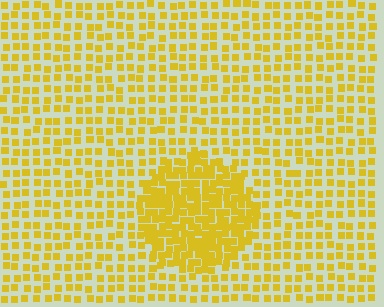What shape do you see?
I see a circle.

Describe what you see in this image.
The image contains small yellow elements arranged at two different densities. A circle-shaped region is visible where the elements are more densely packed than the surrounding area.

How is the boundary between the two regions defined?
The boundary is defined by a change in element density (approximately 2.1x ratio). All elements are the same color, size, and shape.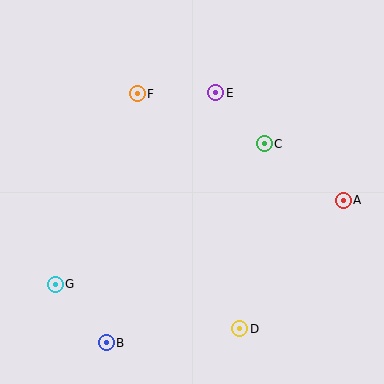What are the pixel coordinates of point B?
Point B is at (106, 343).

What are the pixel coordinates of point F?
Point F is at (137, 94).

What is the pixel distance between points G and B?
The distance between G and B is 78 pixels.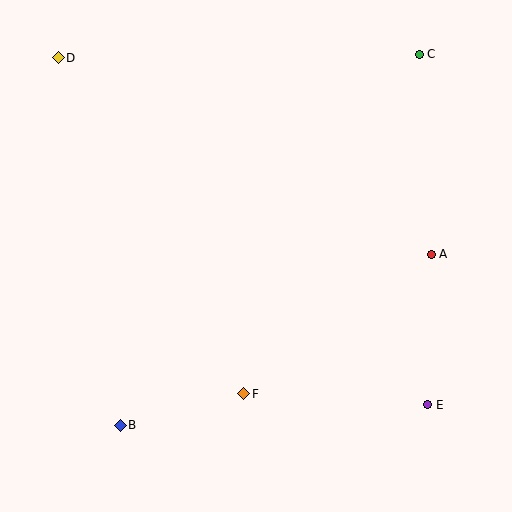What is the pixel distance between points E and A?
The distance between E and A is 150 pixels.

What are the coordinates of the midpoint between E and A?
The midpoint between E and A is at (429, 329).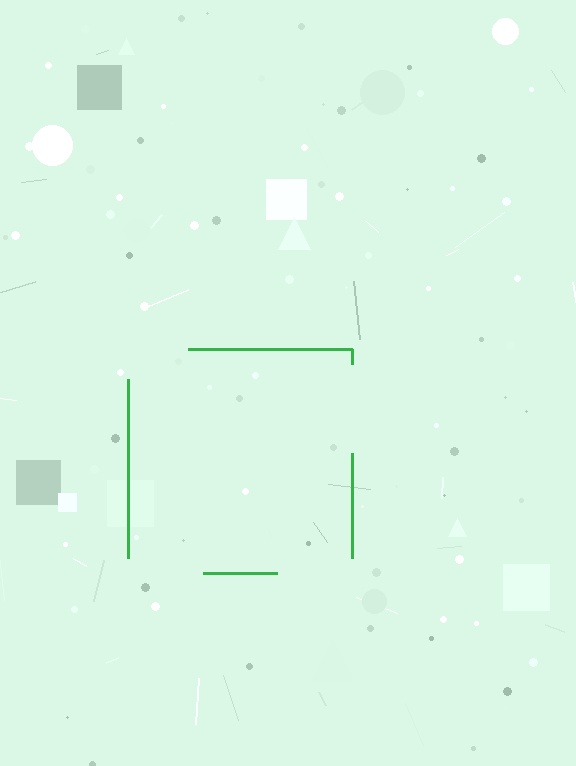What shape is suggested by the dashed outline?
The dashed outline suggests a square.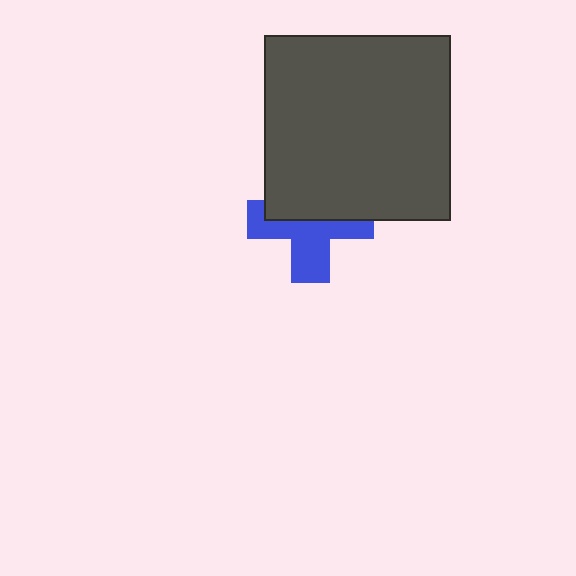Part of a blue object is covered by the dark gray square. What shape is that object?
It is a cross.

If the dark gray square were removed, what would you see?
You would see the complete blue cross.